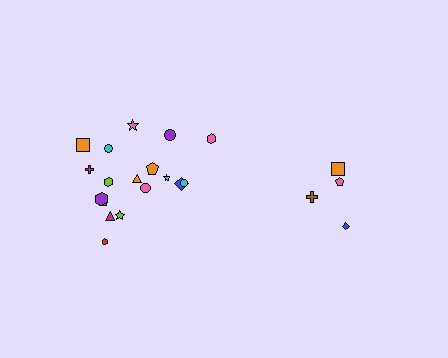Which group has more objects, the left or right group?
The left group.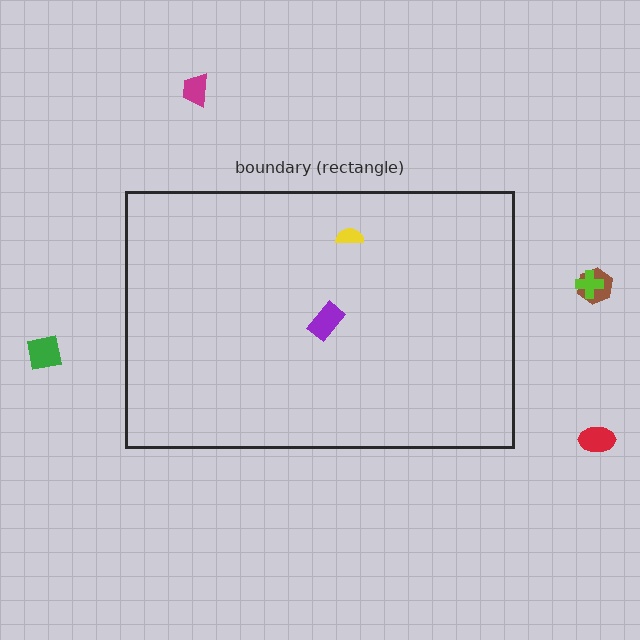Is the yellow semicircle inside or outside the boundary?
Inside.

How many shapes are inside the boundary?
2 inside, 5 outside.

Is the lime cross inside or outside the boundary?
Outside.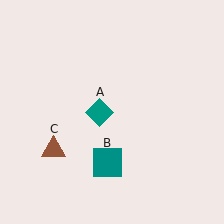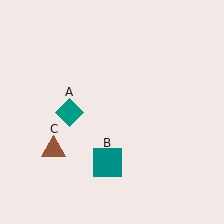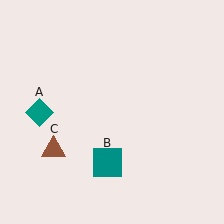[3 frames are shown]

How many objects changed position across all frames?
1 object changed position: teal diamond (object A).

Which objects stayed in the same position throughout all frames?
Teal square (object B) and brown triangle (object C) remained stationary.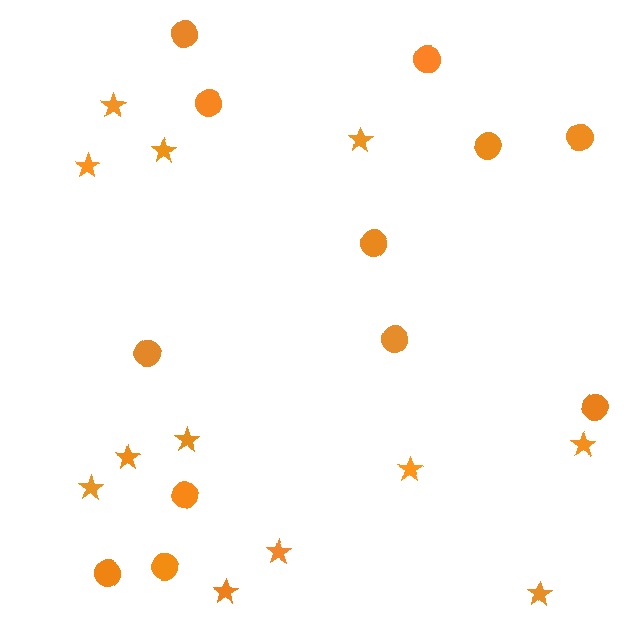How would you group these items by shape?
There are 2 groups: one group of stars (12) and one group of circles (12).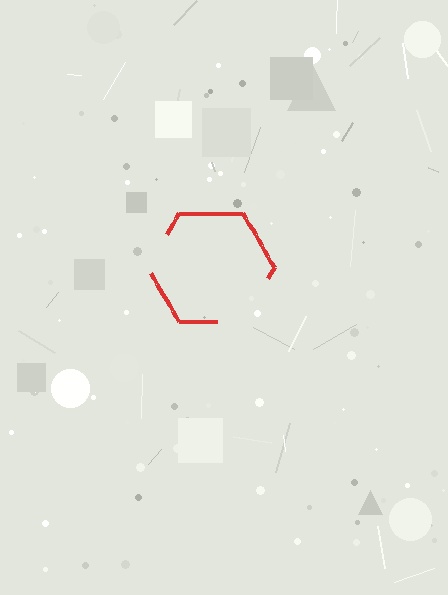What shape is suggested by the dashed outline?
The dashed outline suggests a hexagon.